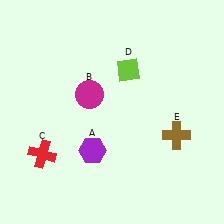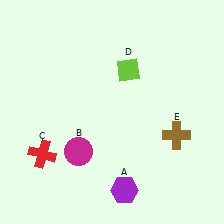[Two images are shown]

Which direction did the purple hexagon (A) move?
The purple hexagon (A) moved down.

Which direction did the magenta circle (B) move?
The magenta circle (B) moved down.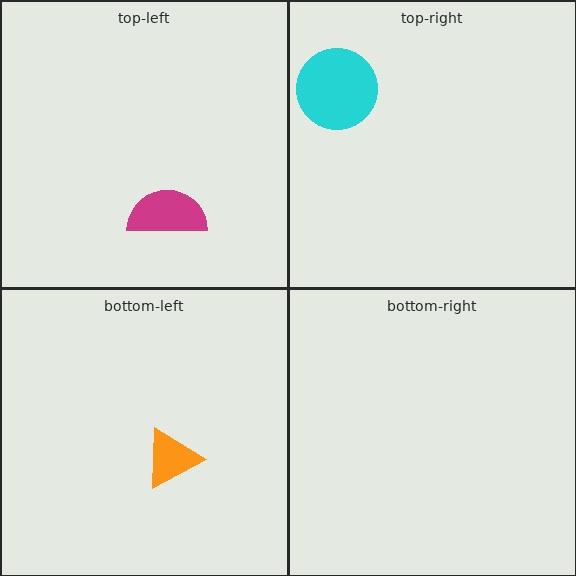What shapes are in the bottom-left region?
The orange triangle.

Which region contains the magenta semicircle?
The top-left region.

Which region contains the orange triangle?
The bottom-left region.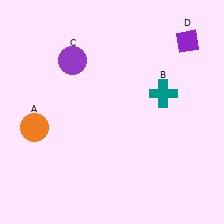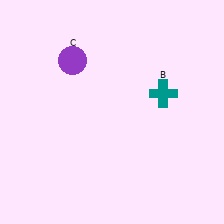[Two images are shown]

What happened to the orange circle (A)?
The orange circle (A) was removed in Image 2. It was in the bottom-left area of Image 1.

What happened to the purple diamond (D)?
The purple diamond (D) was removed in Image 2. It was in the top-right area of Image 1.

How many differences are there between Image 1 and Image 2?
There are 2 differences between the two images.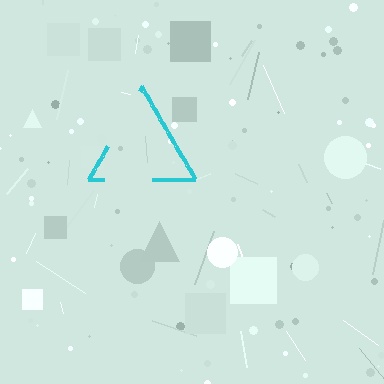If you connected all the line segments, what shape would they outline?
They would outline a triangle.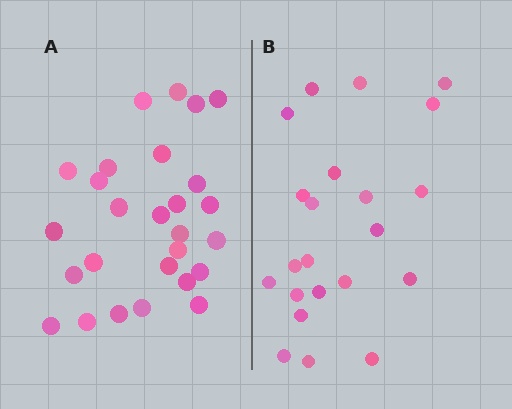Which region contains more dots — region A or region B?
Region A (the left region) has more dots.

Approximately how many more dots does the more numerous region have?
Region A has about 5 more dots than region B.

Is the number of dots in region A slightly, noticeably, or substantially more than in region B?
Region A has only slightly more — the two regions are fairly close. The ratio is roughly 1.2 to 1.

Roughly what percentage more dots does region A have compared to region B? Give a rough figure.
About 25% more.